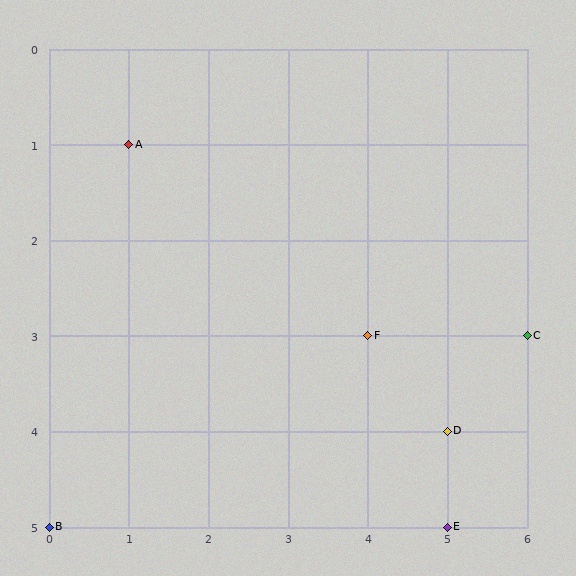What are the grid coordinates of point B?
Point B is at grid coordinates (0, 5).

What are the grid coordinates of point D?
Point D is at grid coordinates (5, 4).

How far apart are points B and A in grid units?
Points B and A are 1 column and 4 rows apart (about 4.1 grid units diagonally).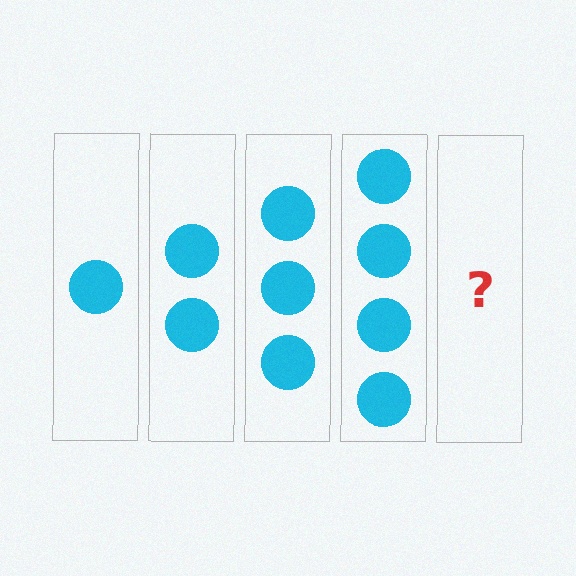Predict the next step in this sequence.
The next step is 5 circles.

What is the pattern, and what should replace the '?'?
The pattern is that each step adds one more circle. The '?' should be 5 circles.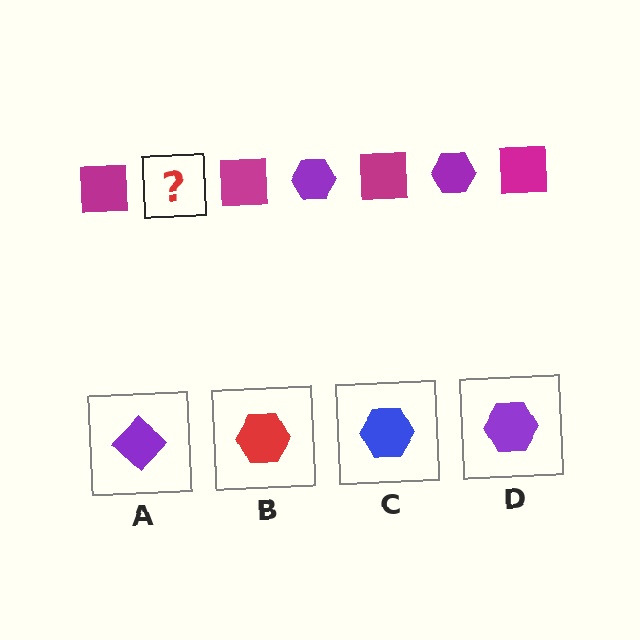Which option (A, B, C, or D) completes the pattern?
D.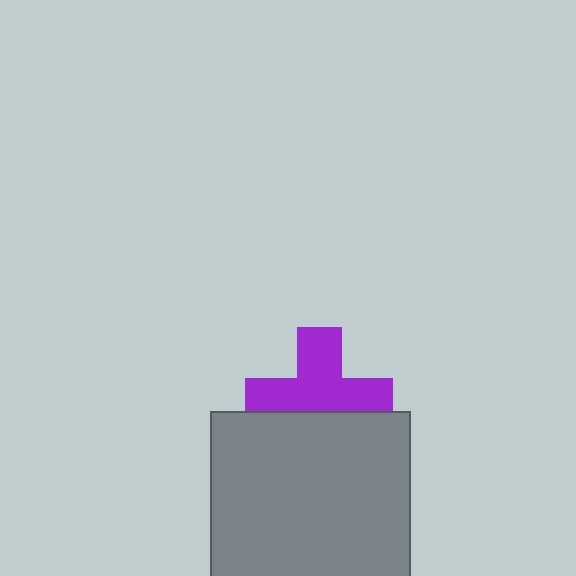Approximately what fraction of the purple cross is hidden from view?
Roughly 35% of the purple cross is hidden behind the gray square.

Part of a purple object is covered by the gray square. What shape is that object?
It is a cross.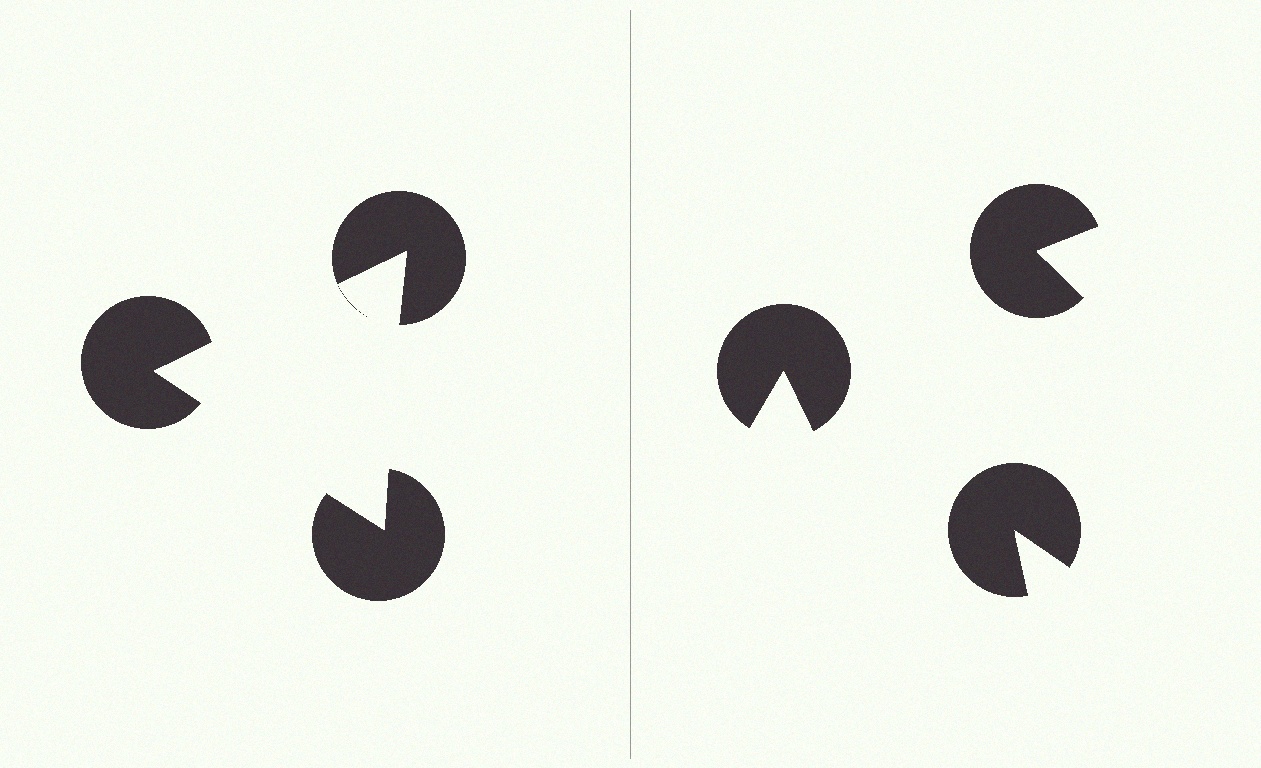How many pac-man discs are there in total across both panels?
6 — 3 on each side.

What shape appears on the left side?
An illusory triangle.